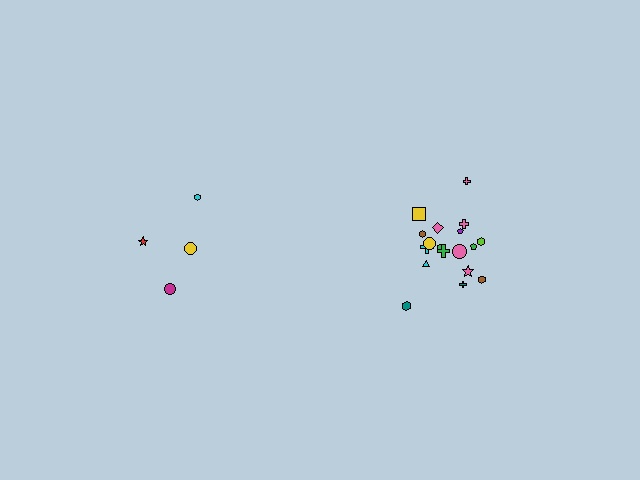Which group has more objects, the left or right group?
The right group.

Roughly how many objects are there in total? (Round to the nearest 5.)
Roughly 20 objects in total.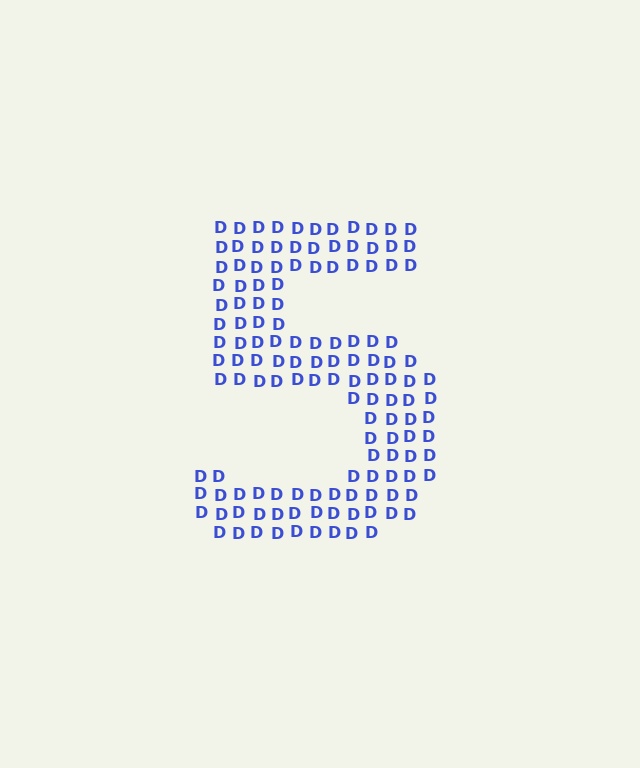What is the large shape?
The large shape is the digit 5.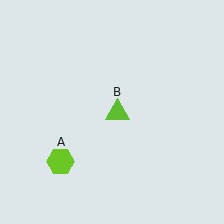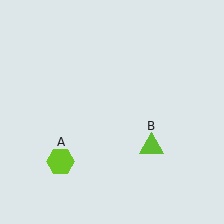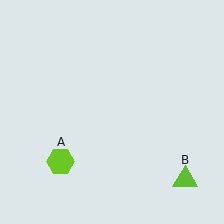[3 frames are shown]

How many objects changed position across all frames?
1 object changed position: lime triangle (object B).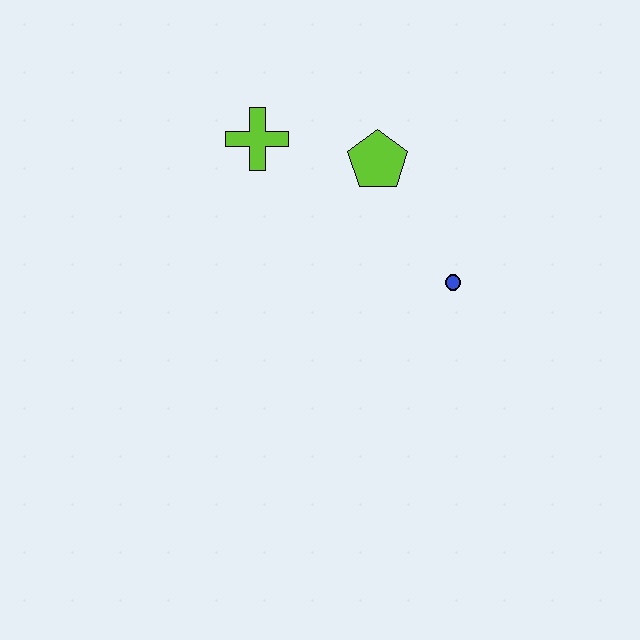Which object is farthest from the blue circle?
The lime cross is farthest from the blue circle.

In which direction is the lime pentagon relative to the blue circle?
The lime pentagon is above the blue circle.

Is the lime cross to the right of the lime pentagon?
No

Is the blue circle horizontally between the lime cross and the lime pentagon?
No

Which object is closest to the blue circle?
The lime pentagon is closest to the blue circle.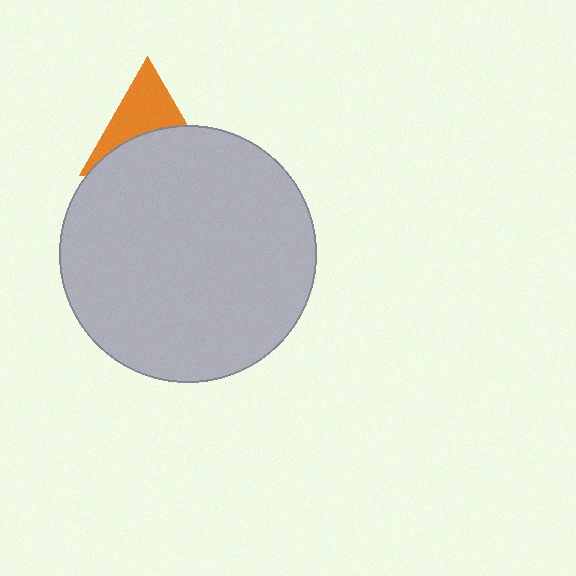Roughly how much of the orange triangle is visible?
About half of it is visible (roughly 48%).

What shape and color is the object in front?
The object in front is a light gray circle.